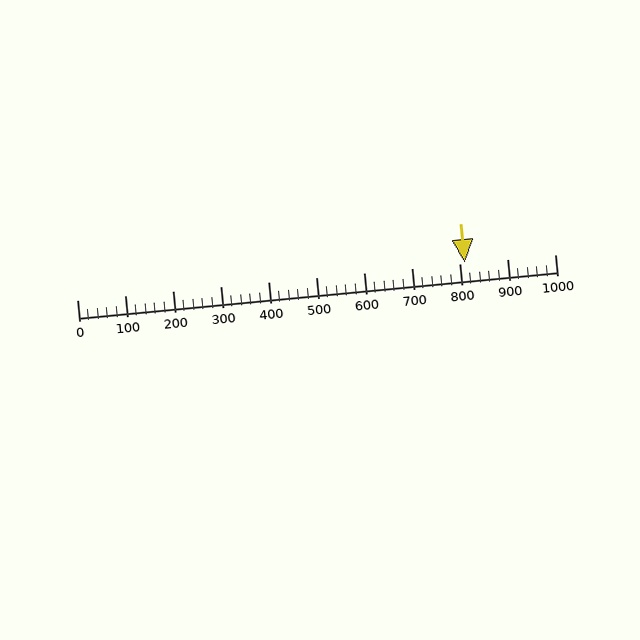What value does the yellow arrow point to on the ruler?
The yellow arrow points to approximately 812.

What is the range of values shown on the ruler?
The ruler shows values from 0 to 1000.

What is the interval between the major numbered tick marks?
The major tick marks are spaced 100 units apart.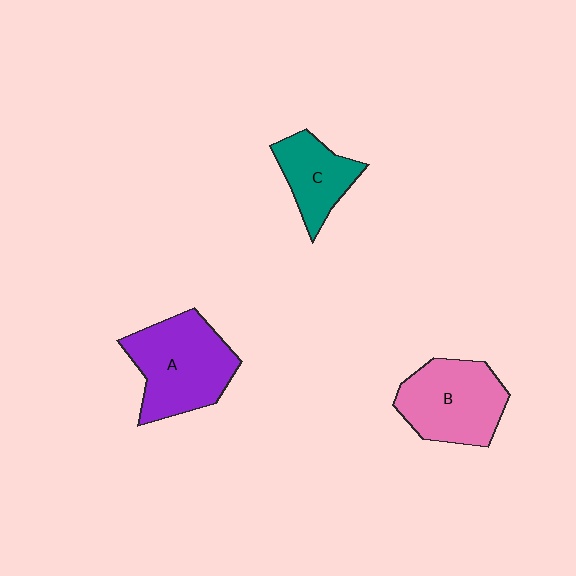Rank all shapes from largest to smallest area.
From largest to smallest: A (purple), B (pink), C (teal).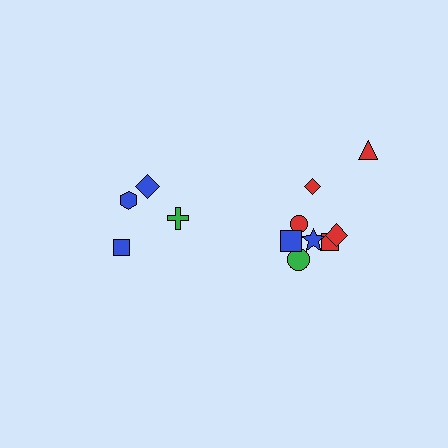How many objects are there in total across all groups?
There are 12 objects.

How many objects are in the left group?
There are 4 objects.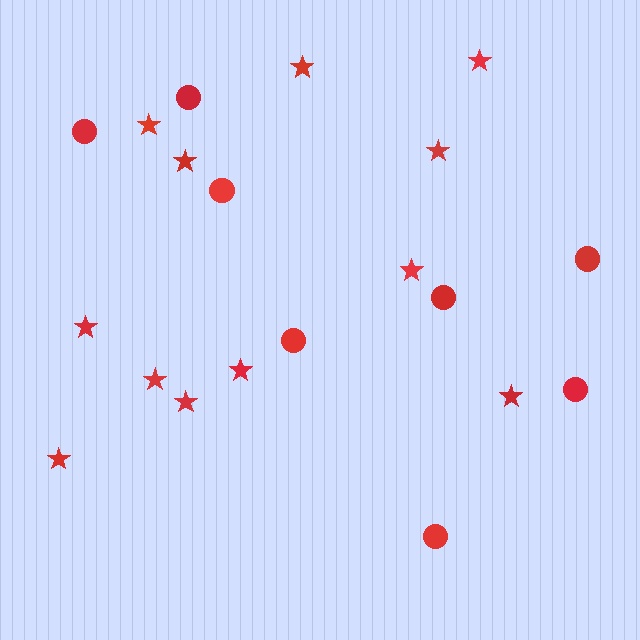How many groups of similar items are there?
There are 2 groups: one group of stars (12) and one group of circles (8).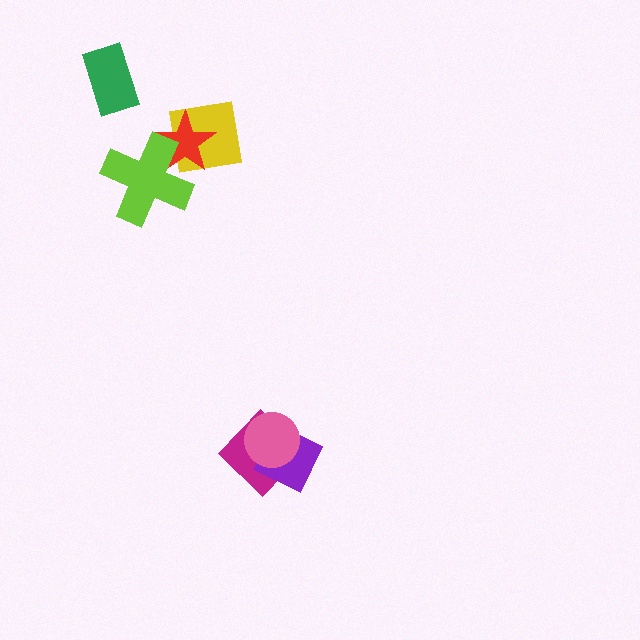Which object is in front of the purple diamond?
The pink circle is in front of the purple diamond.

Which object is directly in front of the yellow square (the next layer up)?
The red star is directly in front of the yellow square.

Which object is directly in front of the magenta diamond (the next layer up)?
The purple diamond is directly in front of the magenta diamond.